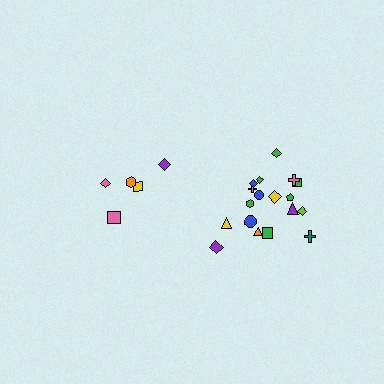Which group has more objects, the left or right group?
The right group.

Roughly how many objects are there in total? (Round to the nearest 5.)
Roughly 25 objects in total.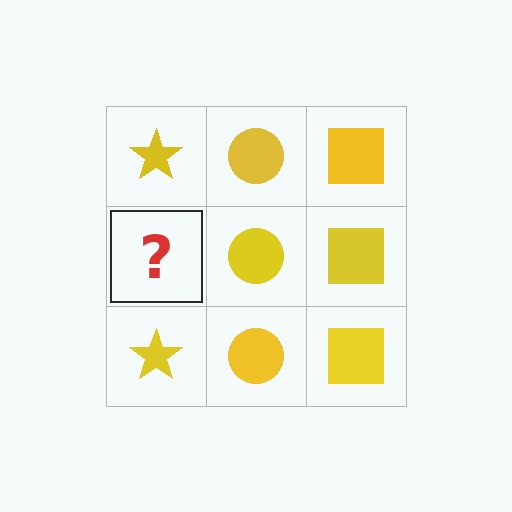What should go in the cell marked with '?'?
The missing cell should contain a yellow star.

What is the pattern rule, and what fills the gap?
The rule is that each column has a consistent shape. The gap should be filled with a yellow star.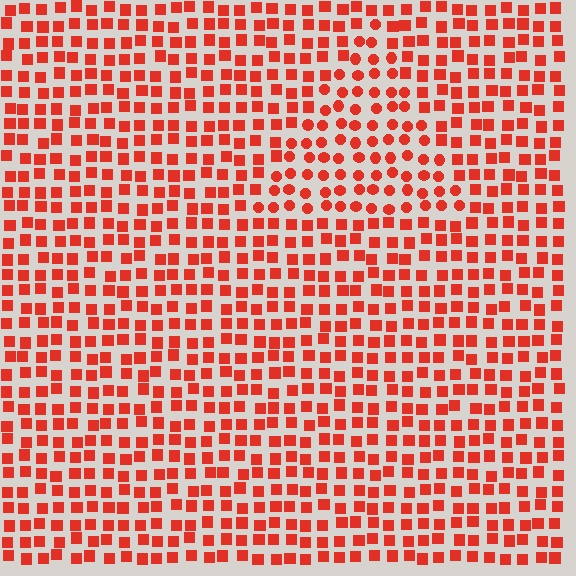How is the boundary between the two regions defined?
The boundary is defined by a change in element shape: circles inside vs. squares outside. All elements share the same color and spacing.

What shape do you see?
I see a triangle.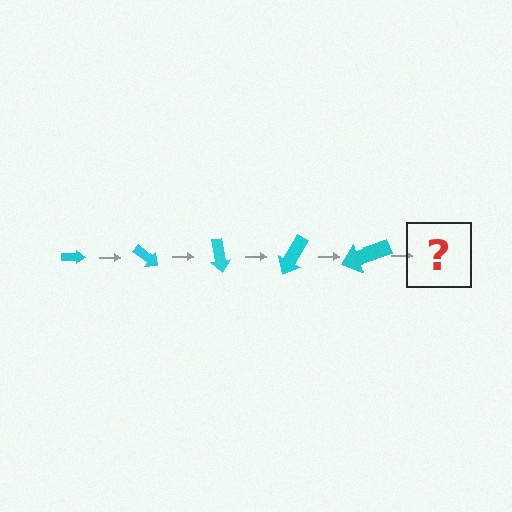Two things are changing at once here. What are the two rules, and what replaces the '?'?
The two rules are that the arrow grows larger each step and it rotates 40 degrees each step. The '?' should be an arrow, larger than the previous one and rotated 200 degrees from the start.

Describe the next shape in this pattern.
It should be an arrow, larger than the previous one and rotated 200 degrees from the start.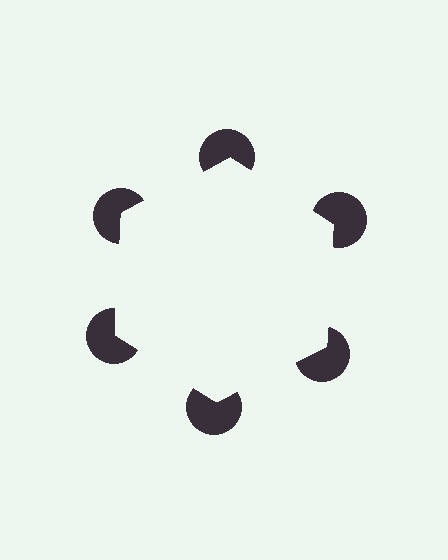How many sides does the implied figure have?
6 sides.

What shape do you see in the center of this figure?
An illusory hexagon — its edges are inferred from the aligned wedge cuts in the pac-man discs, not physically drawn.